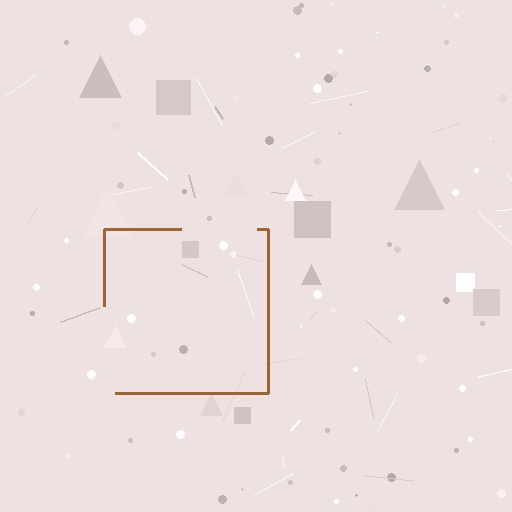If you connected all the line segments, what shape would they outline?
They would outline a square.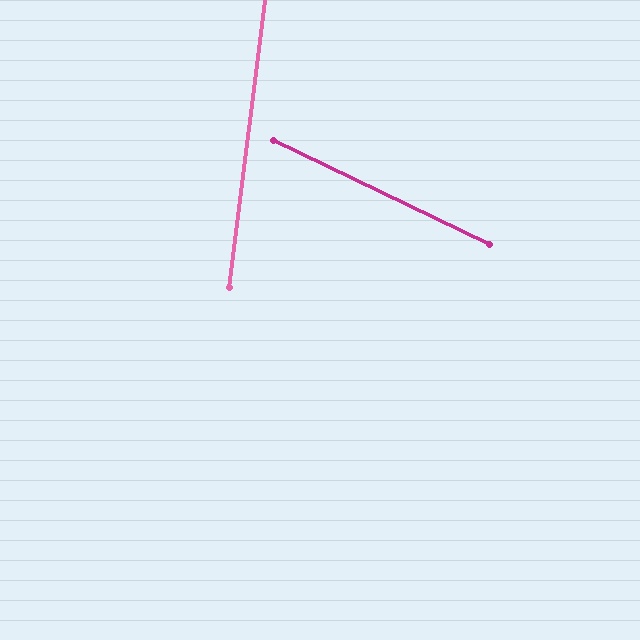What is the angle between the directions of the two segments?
Approximately 72 degrees.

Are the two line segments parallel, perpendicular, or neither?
Neither parallel nor perpendicular — they differ by about 72°.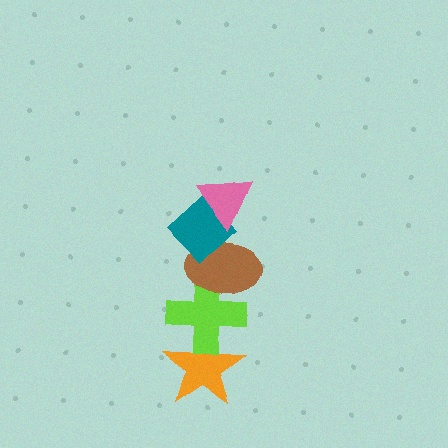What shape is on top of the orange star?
The lime cross is on top of the orange star.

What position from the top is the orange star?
The orange star is 5th from the top.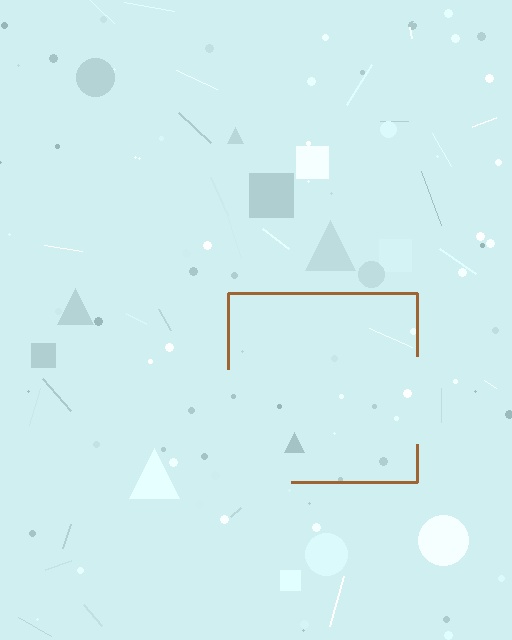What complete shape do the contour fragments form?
The contour fragments form a square.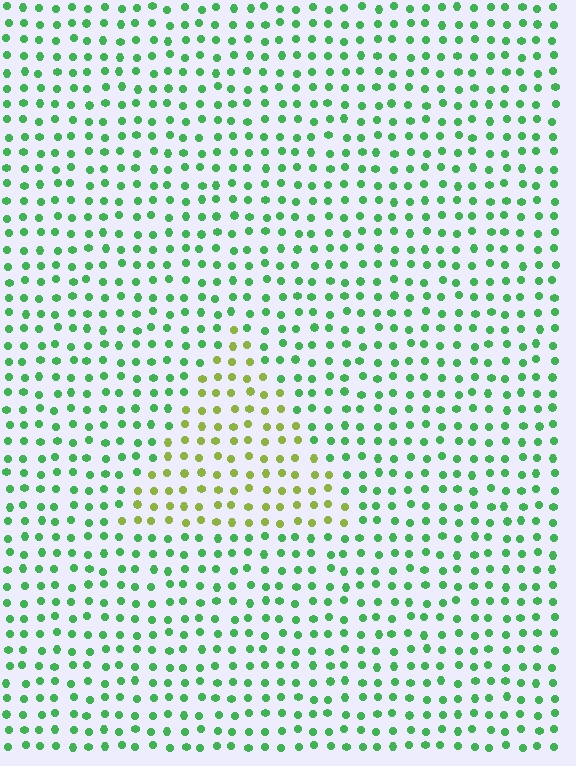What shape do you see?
I see a triangle.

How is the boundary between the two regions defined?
The boundary is defined purely by a slight shift in hue (about 49 degrees). Spacing, size, and orientation are identical on both sides.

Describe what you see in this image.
The image is filled with small green elements in a uniform arrangement. A triangle-shaped region is visible where the elements are tinted to a slightly different hue, forming a subtle color boundary.